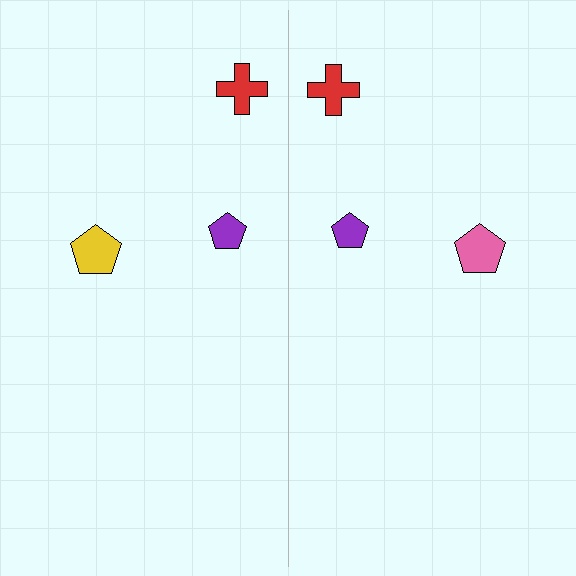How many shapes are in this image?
There are 6 shapes in this image.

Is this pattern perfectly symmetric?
No, the pattern is not perfectly symmetric. The pink pentagon on the right side breaks the symmetry — its mirror counterpart is yellow.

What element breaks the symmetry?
The pink pentagon on the right side breaks the symmetry — its mirror counterpart is yellow.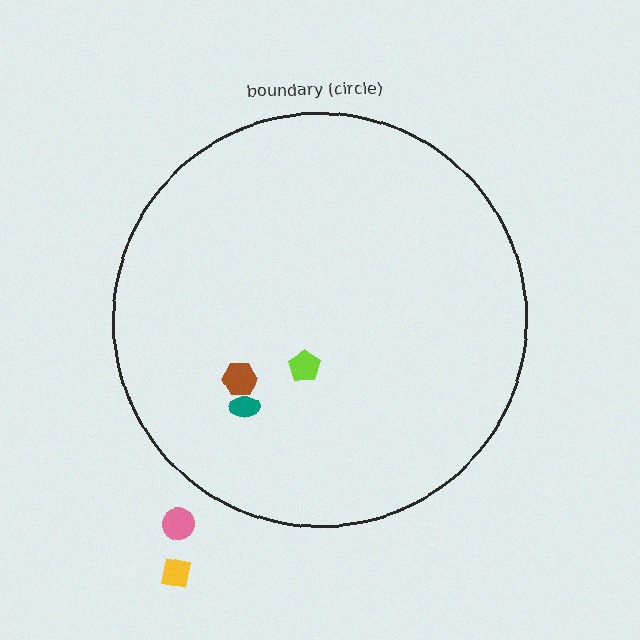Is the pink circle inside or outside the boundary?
Outside.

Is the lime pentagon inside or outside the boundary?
Inside.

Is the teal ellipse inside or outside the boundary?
Inside.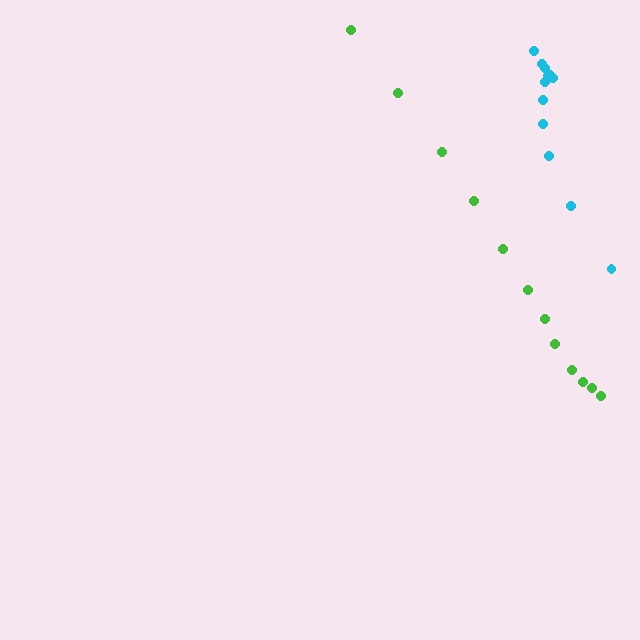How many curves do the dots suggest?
There are 2 distinct paths.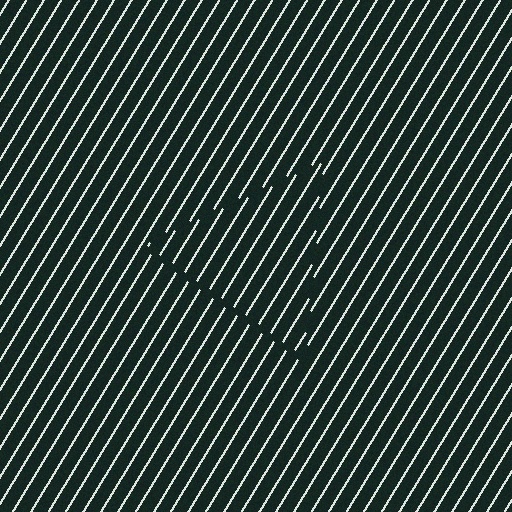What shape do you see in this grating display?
An illusory triangle. The interior of the shape contains the same grating, shifted by half a period — the contour is defined by the phase discontinuity where line-ends from the inner and outer gratings abut.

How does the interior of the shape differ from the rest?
The interior of the shape contains the same grating, shifted by half a period — the contour is defined by the phase discontinuity where line-ends from the inner and outer gratings abut.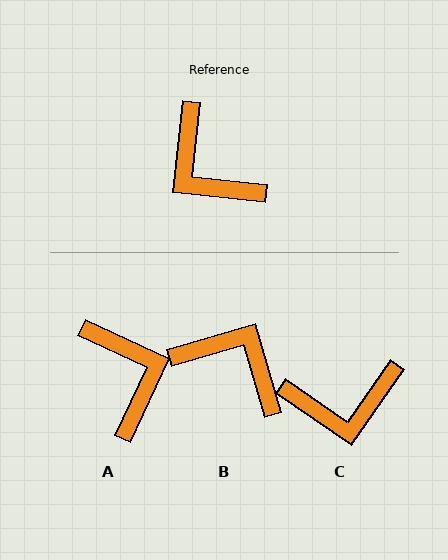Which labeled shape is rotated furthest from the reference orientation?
A, about 161 degrees away.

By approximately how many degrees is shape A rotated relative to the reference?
Approximately 161 degrees counter-clockwise.